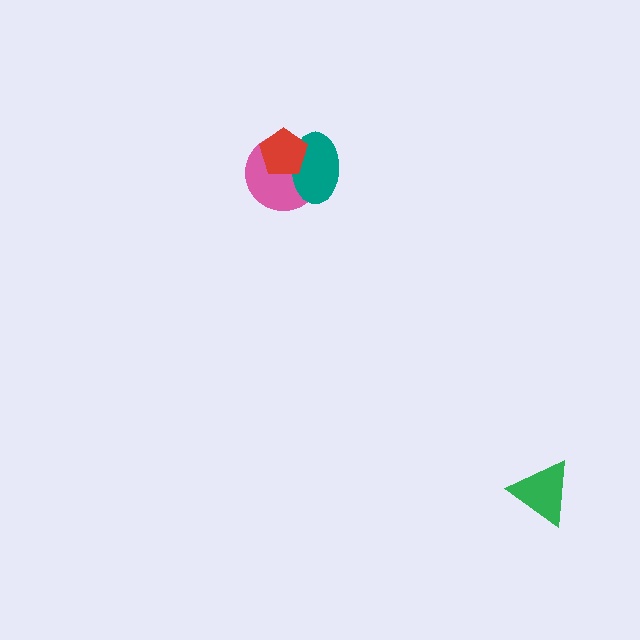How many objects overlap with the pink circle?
2 objects overlap with the pink circle.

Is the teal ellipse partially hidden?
Yes, it is partially covered by another shape.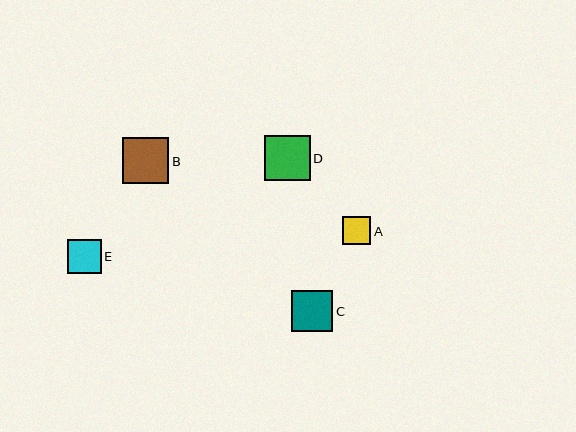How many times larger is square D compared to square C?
Square D is approximately 1.1 times the size of square C.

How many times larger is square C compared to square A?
Square C is approximately 1.5 times the size of square A.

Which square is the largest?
Square B is the largest with a size of approximately 46 pixels.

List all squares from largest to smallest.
From largest to smallest: B, D, C, E, A.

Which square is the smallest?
Square A is the smallest with a size of approximately 28 pixels.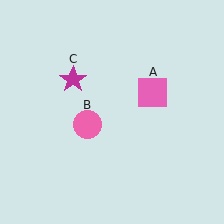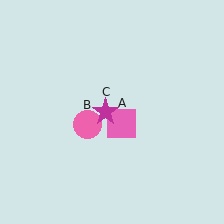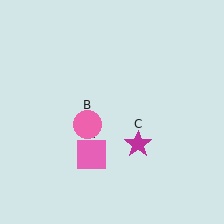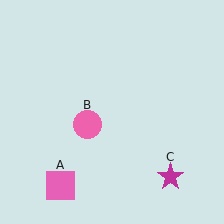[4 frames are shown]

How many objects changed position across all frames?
2 objects changed position: pink square (object A), magenta star (object C).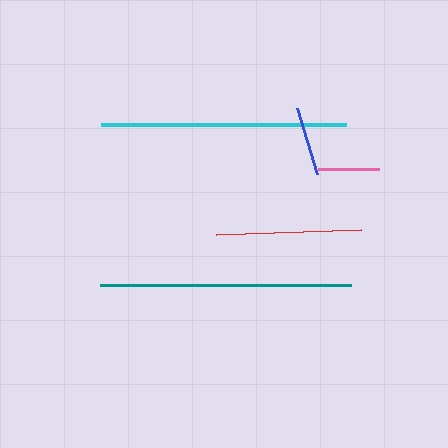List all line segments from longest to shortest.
From longest to shortest: teal, cyan, red, blue, pink.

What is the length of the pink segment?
The pink segment is approximately 61 pixels long.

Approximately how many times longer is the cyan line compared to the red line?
The cyan line is approximately 1.7 times the length of the red line.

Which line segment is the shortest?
The pink line is the shortest at approximately 61 pixels.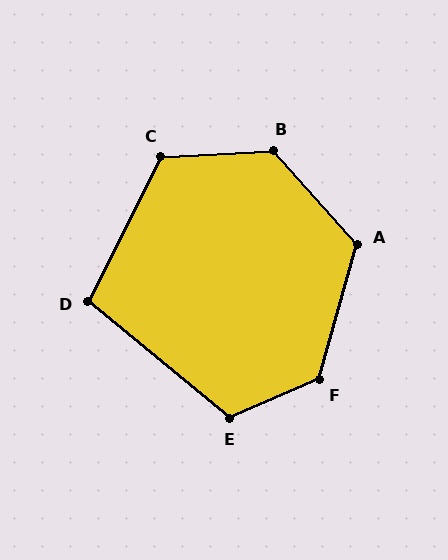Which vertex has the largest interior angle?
B, at approximately 129 degrees.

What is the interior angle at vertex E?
Approximately 118 degrees (obtuse).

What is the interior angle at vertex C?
Approximately 120 degrees (obtuse).